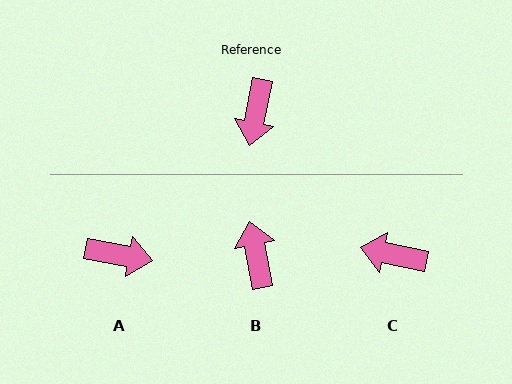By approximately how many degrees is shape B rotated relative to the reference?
Approximately 158 degrees clockwise.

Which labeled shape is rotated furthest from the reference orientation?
B, about 158 degrees away.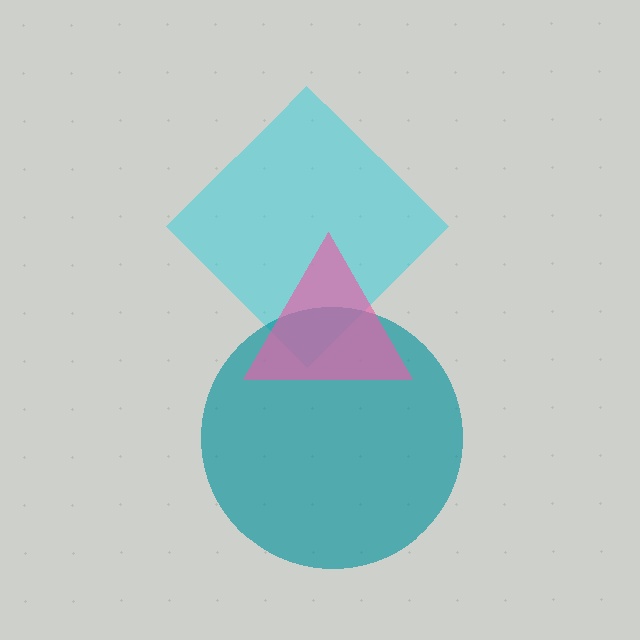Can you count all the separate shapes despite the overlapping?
Yes, there are 3 separate shapes.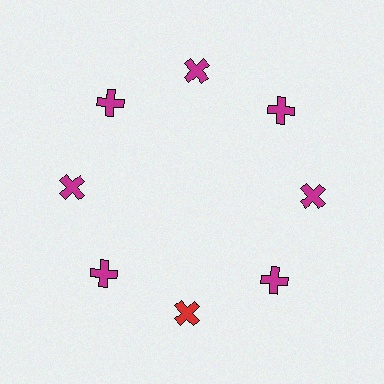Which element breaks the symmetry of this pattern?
The red cross at roughly the 6 o'clock position breaks the symmetry. All other shapes are magenta crosses.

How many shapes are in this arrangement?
There are 8 shapes arranged in a ring pattern.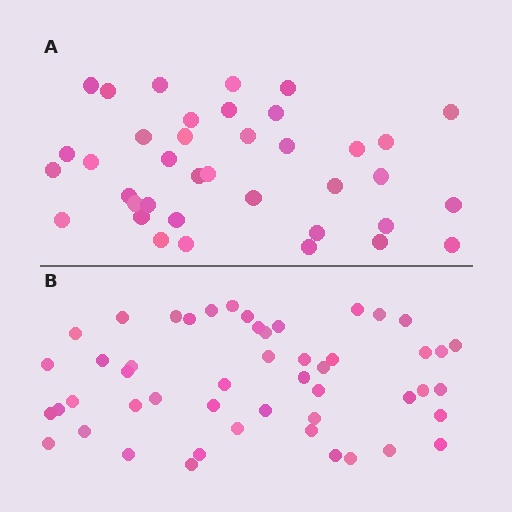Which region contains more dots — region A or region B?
Region B (the bottom region) has more dots.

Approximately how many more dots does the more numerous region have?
Region B has roughly 12 or so more dots than region A.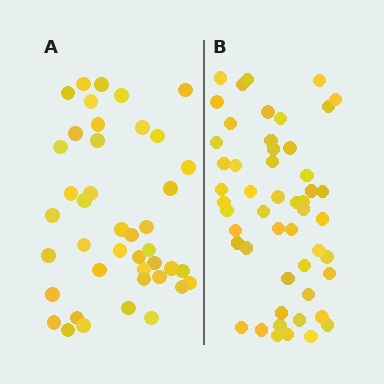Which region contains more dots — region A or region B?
Region B (the right region) has more dots.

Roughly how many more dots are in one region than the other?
Region B has roughly 8 or so more dots than region A.